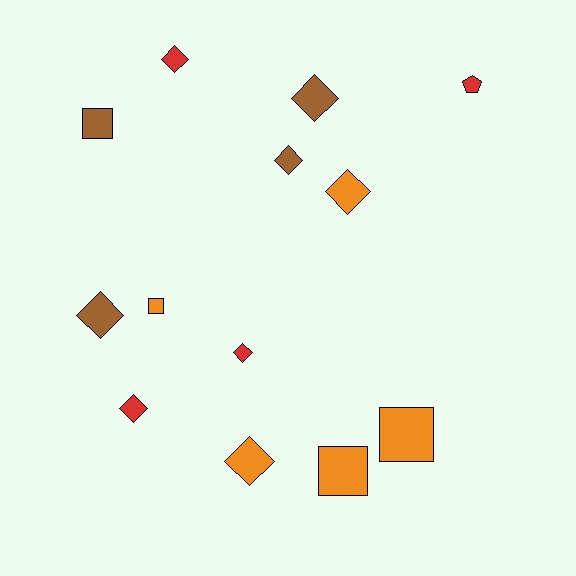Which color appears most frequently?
Orange, with 5 objects.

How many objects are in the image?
There are 13 objects.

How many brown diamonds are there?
There are 3 brown diamonds.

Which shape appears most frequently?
Diamond, with 8 objects.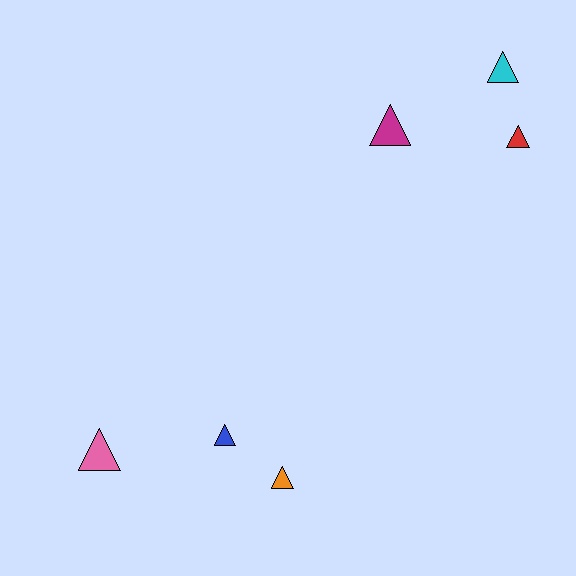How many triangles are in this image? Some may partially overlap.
There are 6 triangles.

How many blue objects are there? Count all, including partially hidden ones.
There is 1 blue object.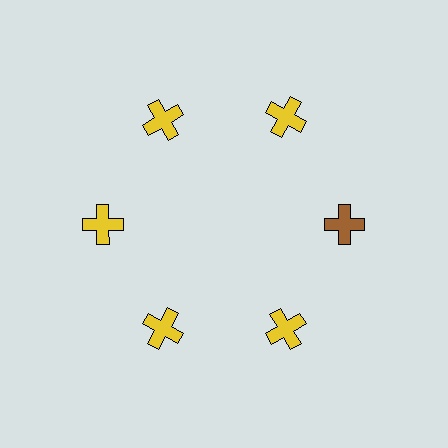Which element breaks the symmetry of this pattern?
The brown cross at roughly the 3 o'clock position breaks the symmetry. All other shapes are yellow crosses.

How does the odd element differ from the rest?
It has a different color: brown instead of yellow.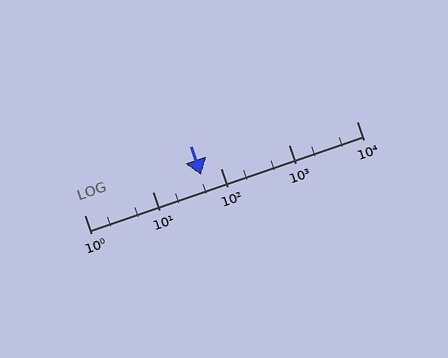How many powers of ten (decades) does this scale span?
The scale spans 4 decades, from 1 to 10000.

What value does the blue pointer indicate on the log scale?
The pointer indicates approximately 52.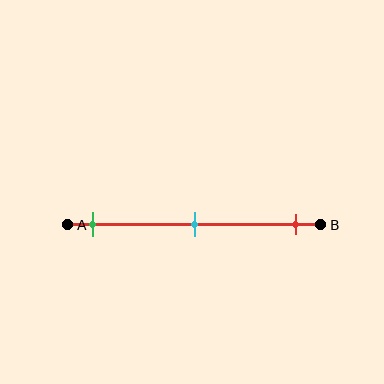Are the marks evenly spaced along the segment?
Yes, the marks are approximately evenly spaced.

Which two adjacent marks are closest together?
The green and cyan marks are the closest adjacent pair.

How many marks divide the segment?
There are 3 marks dividing the segment.